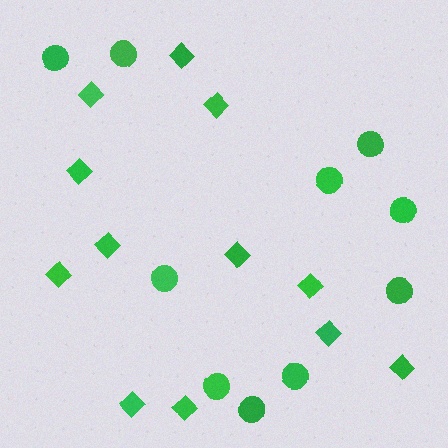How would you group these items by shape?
There are 2 groups: one group of diamonds (12) and one group of circles (10).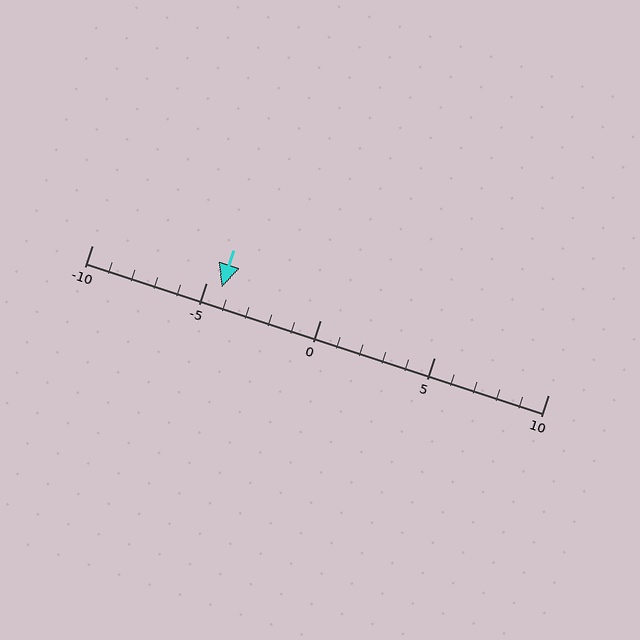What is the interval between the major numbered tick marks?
The major tick marks are spaced 5 units apart.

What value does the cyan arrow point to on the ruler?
The cyan arrow points to approximately -4.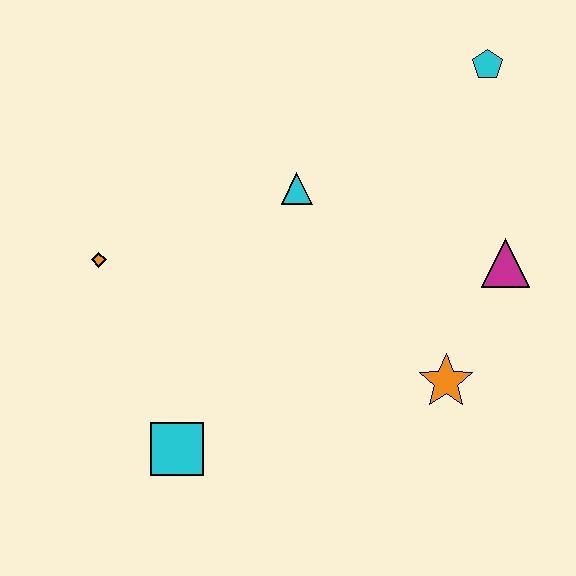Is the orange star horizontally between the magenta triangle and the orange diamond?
Yes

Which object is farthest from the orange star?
The orange diamond is farthest from the orange star.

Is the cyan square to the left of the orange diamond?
No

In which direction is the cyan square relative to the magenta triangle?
The cyan square is to the left of the magenta triangle.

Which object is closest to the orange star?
The magenta triangle is closest to the orange star.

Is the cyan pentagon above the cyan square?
Yes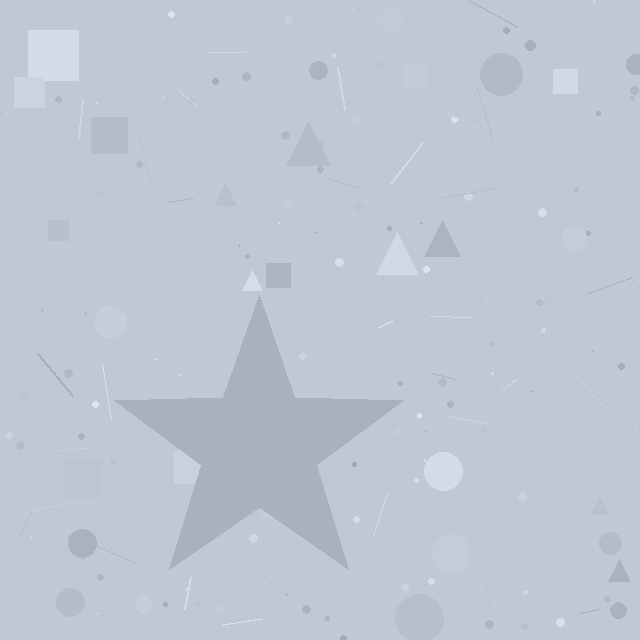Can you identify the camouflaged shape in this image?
The camouflaged shape is a star.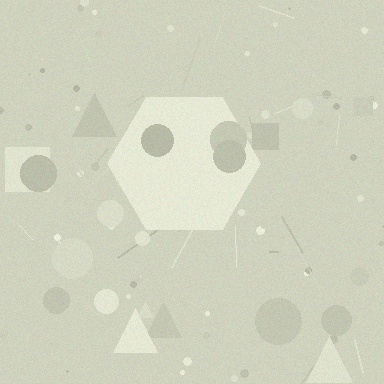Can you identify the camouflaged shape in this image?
The camouflaged shape is a hexagon.